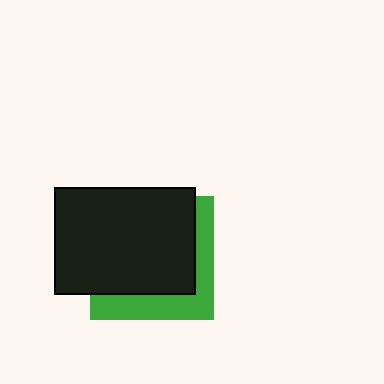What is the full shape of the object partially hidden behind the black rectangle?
The partially hidden object is a green square.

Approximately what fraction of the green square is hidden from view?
Roughly 69% of the green square is hidden behind the black rectangle.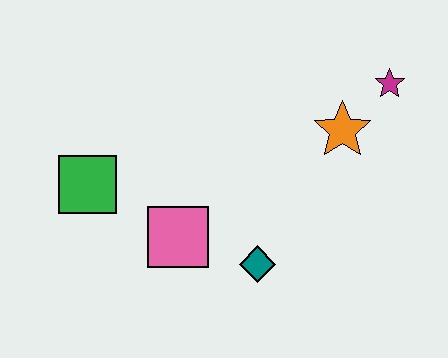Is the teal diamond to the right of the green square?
Yes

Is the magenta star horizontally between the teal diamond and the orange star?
No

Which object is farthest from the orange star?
The green square is farthest from the orange star.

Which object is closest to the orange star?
The magenta star is closest to the orange star.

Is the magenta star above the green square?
Yes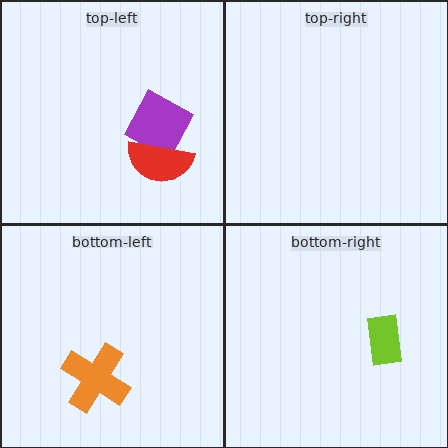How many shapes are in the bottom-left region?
1.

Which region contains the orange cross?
The bottom-left region.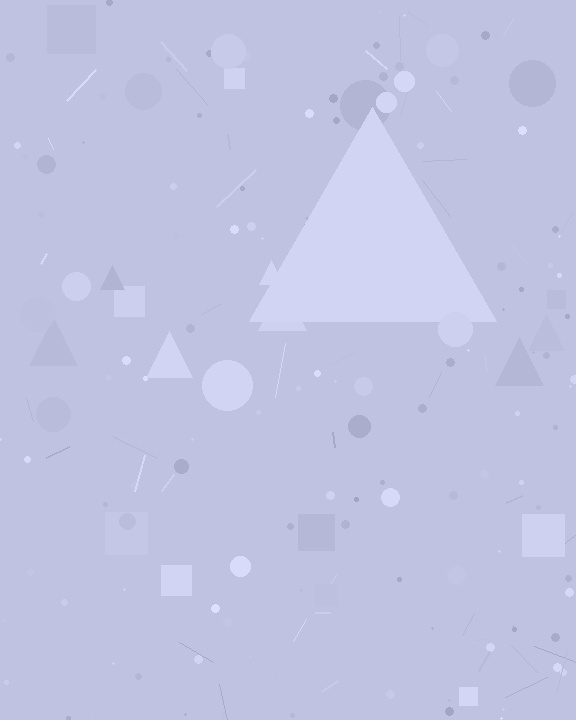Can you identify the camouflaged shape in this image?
The camouflaged shape is a triangle.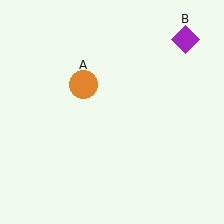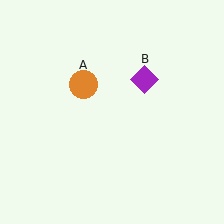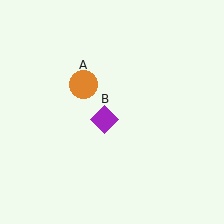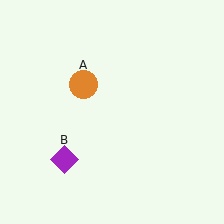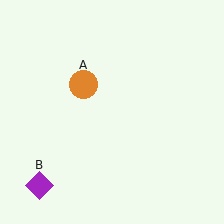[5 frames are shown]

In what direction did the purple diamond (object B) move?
The purple diamond (object B) moved down and to the left.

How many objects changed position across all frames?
1 object changed position: purple diamond (object B).